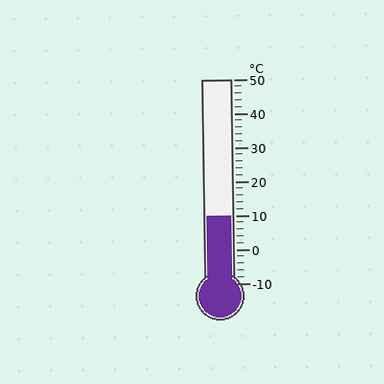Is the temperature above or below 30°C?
The temperature is below 30°C.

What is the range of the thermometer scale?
The thermometer scale ranges from -10°C to 50°C.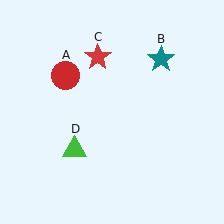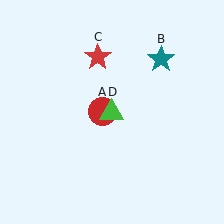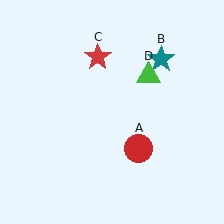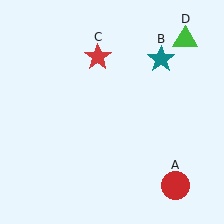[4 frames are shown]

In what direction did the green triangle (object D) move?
The green triangle (object D) moved up and to the right.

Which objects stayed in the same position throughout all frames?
Teal star (object B) and red star (object C) remained stationary.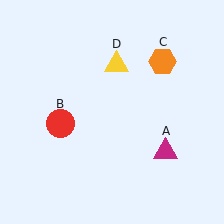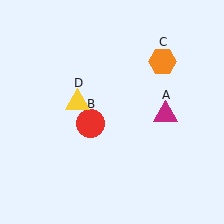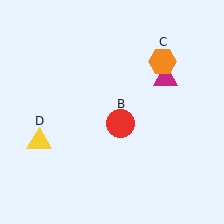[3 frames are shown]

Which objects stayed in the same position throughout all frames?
Orange hexagon (object C) remained stationary.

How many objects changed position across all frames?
3 objects changed position: magenta triangle (object A), red circle (object B), yellow triangle (object D).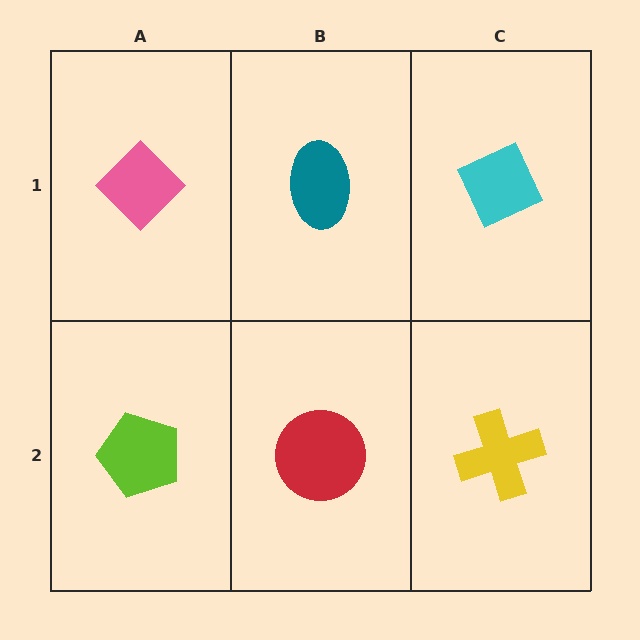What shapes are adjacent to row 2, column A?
A pink diamond (row 1, column A), a red circle (row 2, column B).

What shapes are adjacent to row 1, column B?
A red circle (row 2, column B), a pink diamond (row 1, column A), a cyan diamond (row 1, column C).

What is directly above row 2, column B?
A teal ellipse.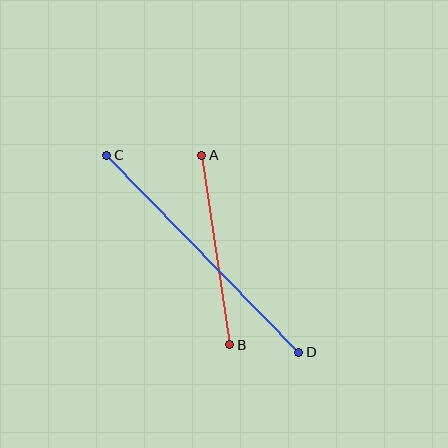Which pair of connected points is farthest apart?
Points C and D are farthest apart.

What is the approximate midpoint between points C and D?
The midpoint is at approximately (203, 254) pixels.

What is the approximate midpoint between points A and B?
The midpoint is at approximately (216, 250) pixels.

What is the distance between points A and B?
The distance is approximately 191 pixels.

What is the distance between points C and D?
The distance is approximately 275 pixels.